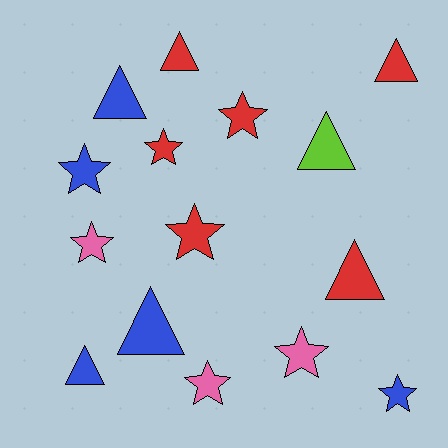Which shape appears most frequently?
Star, with 8 objects.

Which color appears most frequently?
Red, with 6 objects.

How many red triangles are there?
There are 3 red triangles.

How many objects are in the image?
There are 15 objects.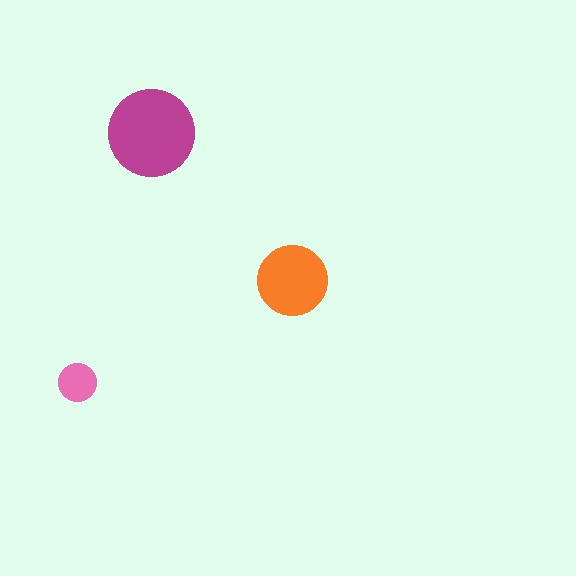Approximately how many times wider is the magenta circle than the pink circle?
About 2.5 times wider.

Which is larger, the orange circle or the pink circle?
The orange one.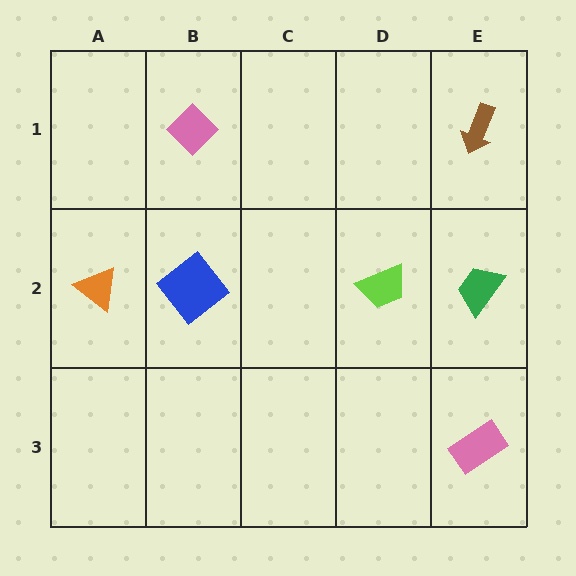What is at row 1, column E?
A brown arrow.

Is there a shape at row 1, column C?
No, that cell is empty.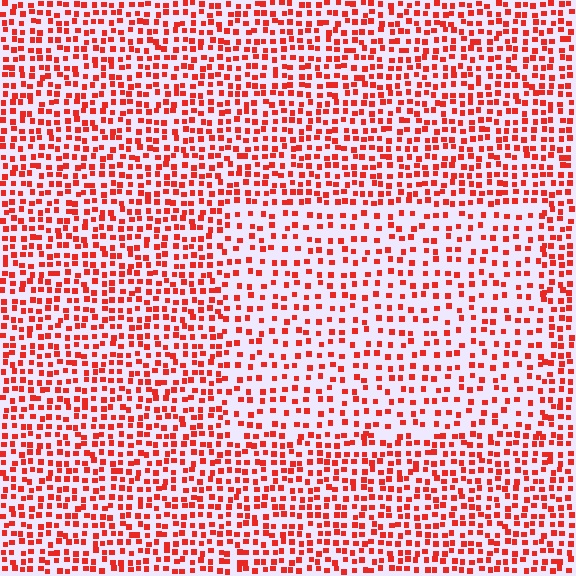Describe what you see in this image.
The image contains small red elements arranged at two different densities. A rectangle-shaped region is visible where the elements are less densely packed than the surrounding area.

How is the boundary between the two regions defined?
The boundary is defined by a change in element density (approximately 1.7x ratio). All elements are the same color, size, and shape.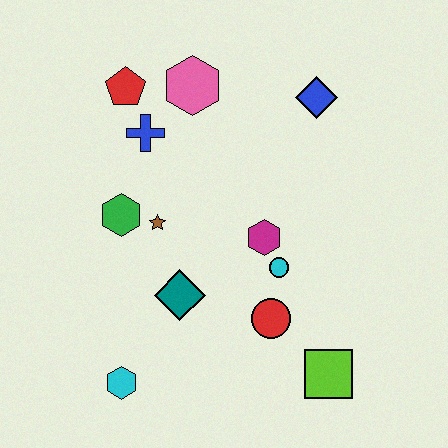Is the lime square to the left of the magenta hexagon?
No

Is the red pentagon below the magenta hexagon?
No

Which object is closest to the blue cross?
The red pentagon is closest to the blue cross.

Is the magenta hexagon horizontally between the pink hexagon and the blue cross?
No